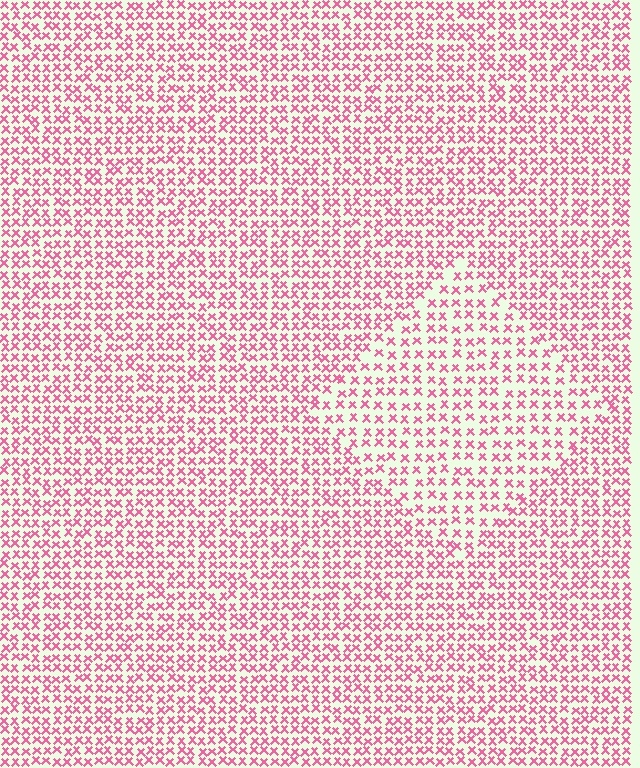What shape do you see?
I see a diamond.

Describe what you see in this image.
The image contains small pink elements arranged at two different densities. A diamond-shaped region is visible where the elements are less densely packed than the surrounding area.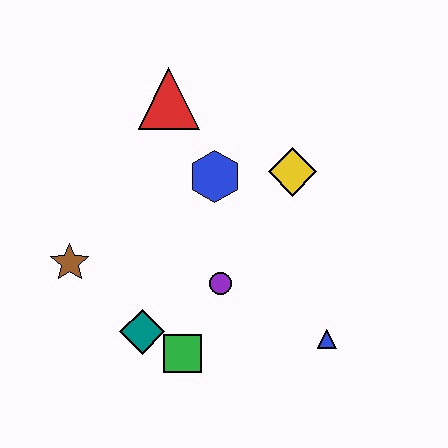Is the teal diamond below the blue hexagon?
Yes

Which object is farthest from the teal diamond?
The red triangle is farthest from the teal diamond.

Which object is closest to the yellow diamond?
The blue hexagon is closest to the yellow diamond.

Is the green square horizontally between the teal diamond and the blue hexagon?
Yes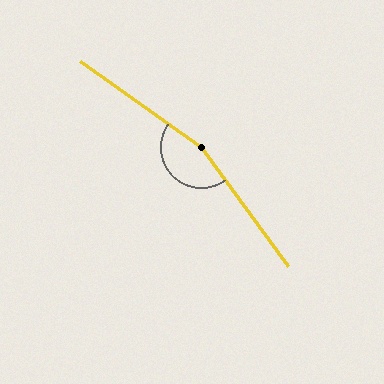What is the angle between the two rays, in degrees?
Approximately 162 degrees.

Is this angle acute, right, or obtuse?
It is obtuse.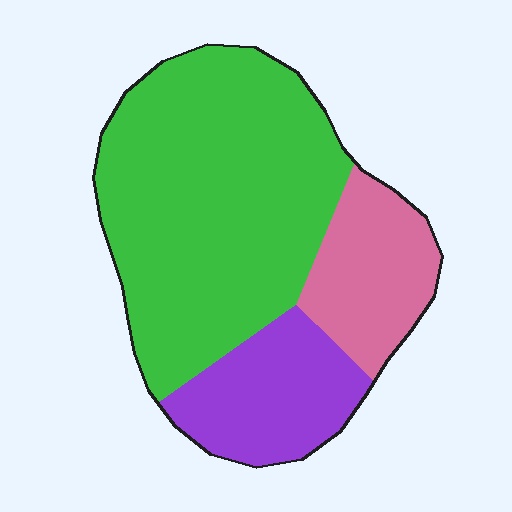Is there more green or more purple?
Green.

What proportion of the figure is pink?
Pink takes up about one sixth (1/6) of the figure.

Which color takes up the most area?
Green, at roughly 60%.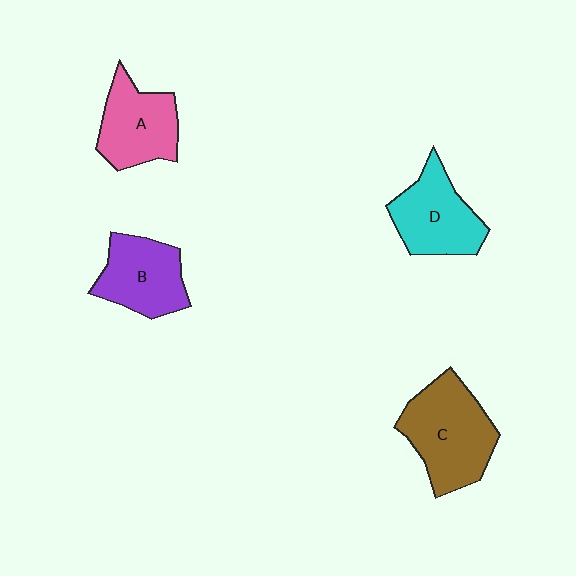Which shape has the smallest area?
Shape B (purple).